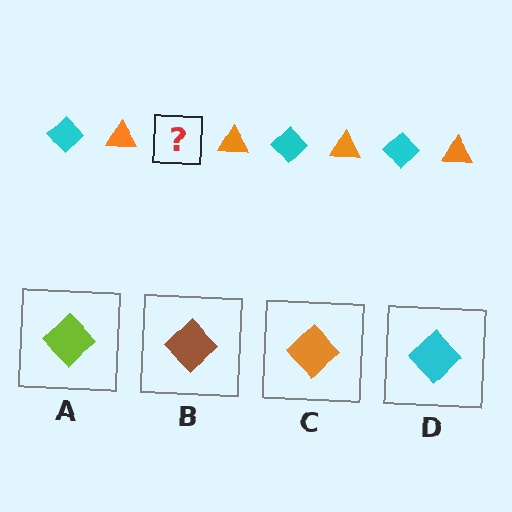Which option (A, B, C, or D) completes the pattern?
D.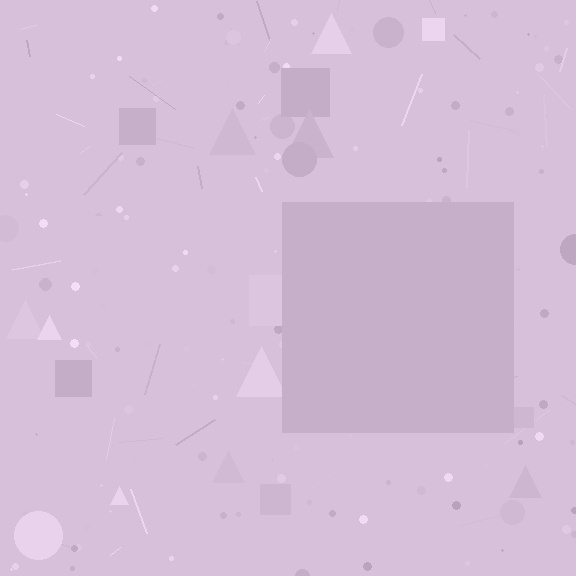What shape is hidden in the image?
A square is hidden in the image.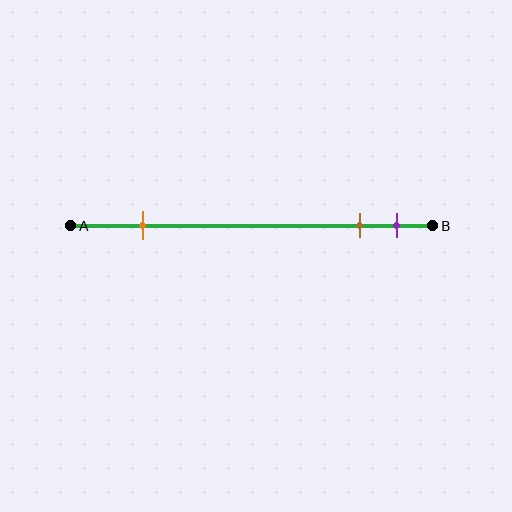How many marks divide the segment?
There are 3 marks dividing the segment.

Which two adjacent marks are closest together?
The brown and purple marks are the closest adjacent pair.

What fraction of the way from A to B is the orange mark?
The orange mark is approximately 20% (0.2) of the way from A to B.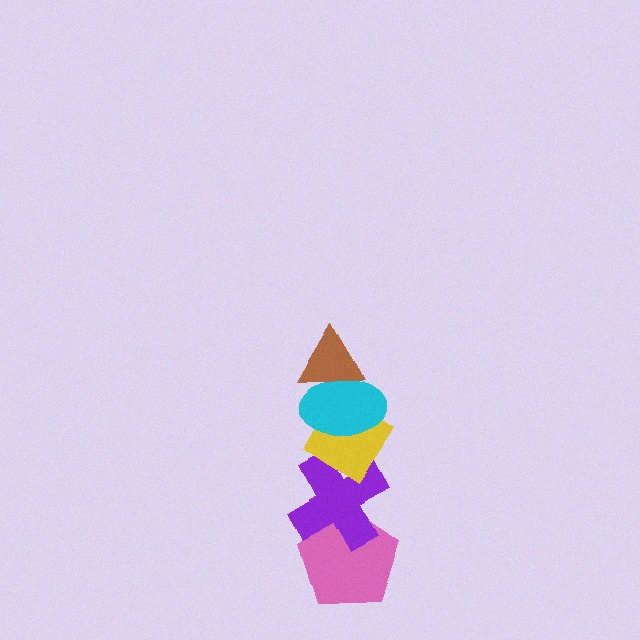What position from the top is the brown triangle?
The brown triangle is 1st from the top.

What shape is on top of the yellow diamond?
The cyan ellipse is on top of the yellow diamond.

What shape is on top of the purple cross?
The yellow diamond is on top of the purple cross.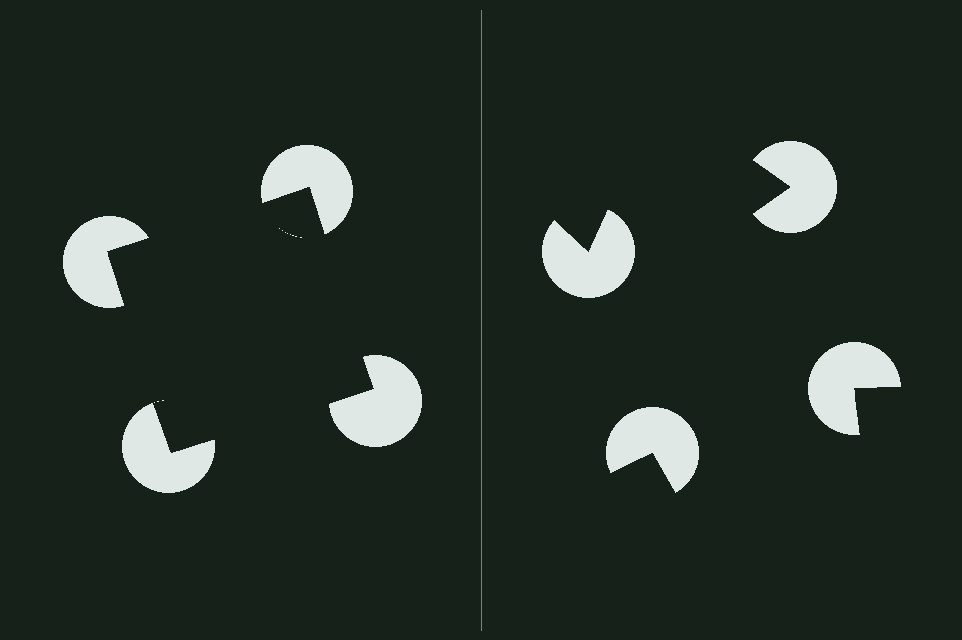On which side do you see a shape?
An illusory square appears on the left side. On the right side the wedge cuts are rotated, so no coherent shape forms.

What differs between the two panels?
The pac-man discs are positioned identically on both sides; only the wedge orientations differ. On the left they align to a square; on the right they are misaligned.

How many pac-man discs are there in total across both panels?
8 — 4 on each side.